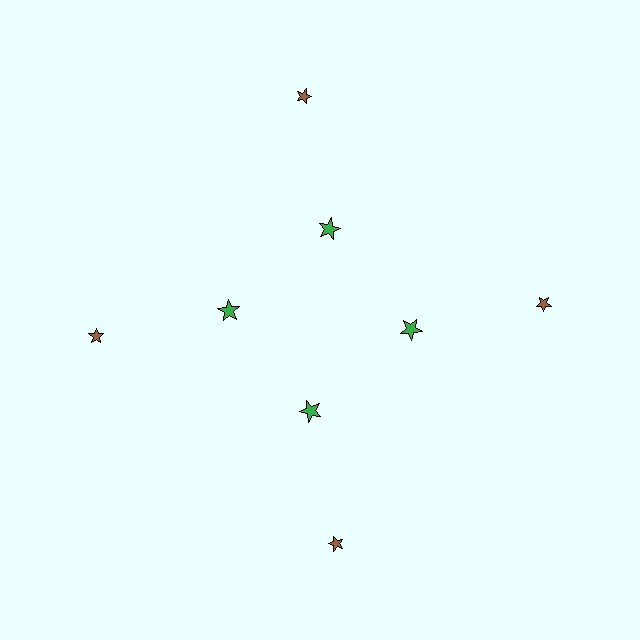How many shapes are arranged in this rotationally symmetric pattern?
There are 8 shapes, arranged in 4 groups of 2.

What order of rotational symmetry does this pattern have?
This pattern has 4-fold rotational symmetry.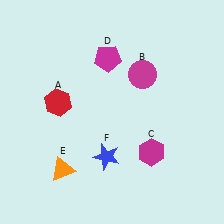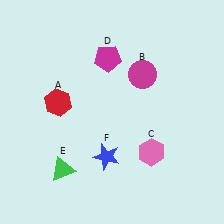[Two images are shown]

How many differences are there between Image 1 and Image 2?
There are 2 differences between the two images.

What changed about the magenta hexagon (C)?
In Image 1, C is magenta. In Image 2, it changed to pink.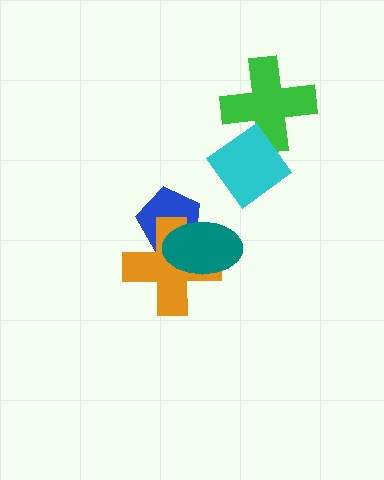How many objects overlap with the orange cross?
2 objects overlap with the orange cross.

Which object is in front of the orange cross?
The teal ellipse is in front of the orange cross.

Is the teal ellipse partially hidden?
No, no other shape covers it.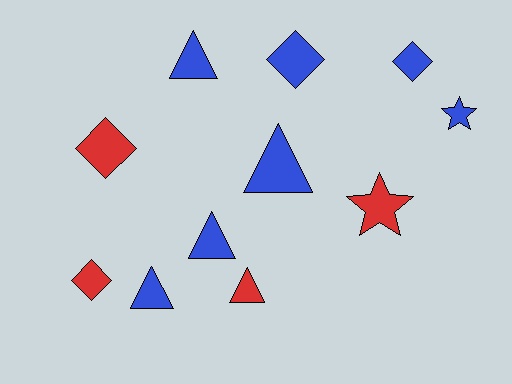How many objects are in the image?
There are 11 objects.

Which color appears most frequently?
Blue, with 7 objects.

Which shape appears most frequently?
Triangle, with 5 objects.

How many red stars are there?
There is 1 red star.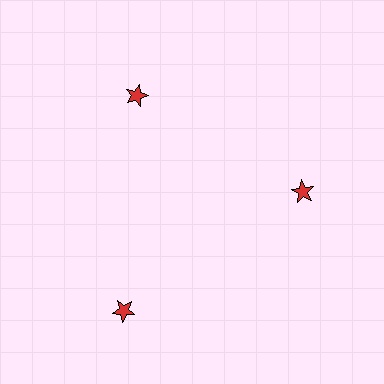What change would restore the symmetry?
The symmetry would be restored by moving it inward, back onto the ring so that all 3 stars sit at equal angles and equal distance from the center.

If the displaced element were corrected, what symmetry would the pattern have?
It would have 3-fold rotational symmetry — the pattern would map onto itself every 120 degrees.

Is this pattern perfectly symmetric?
No. The 3 red stars are arranged in a ring, but one element near the 7 o'clock position is pushed outward from the center, breaking the 3-fold rotational symmetry.